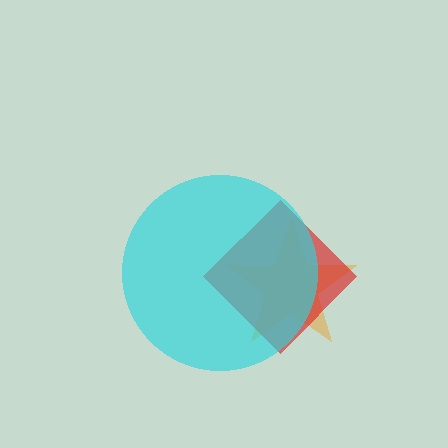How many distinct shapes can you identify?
There are 3 distinct shapes: an orange star, a red diamond, a cyan circle.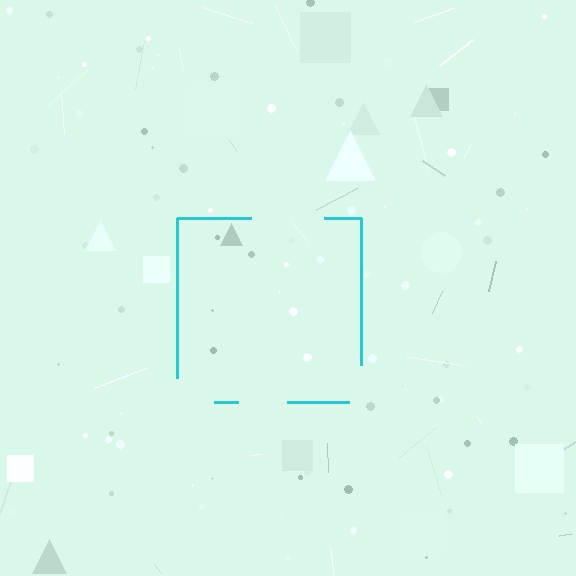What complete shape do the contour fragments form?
The contour fragments form a square.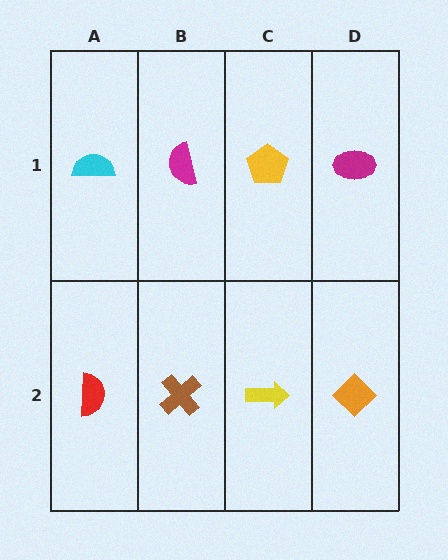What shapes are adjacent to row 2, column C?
A yellow pentagon (row 1, column C), a brown cross (row 2, column B), an orange diamond (row 2, column D).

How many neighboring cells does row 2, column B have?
3.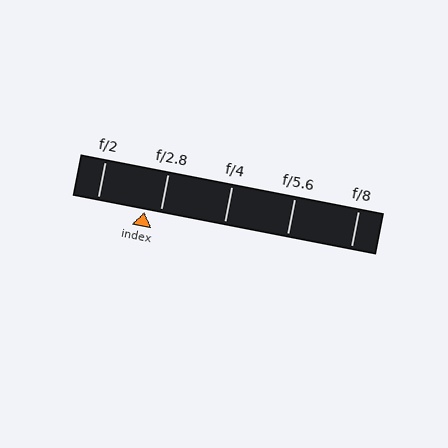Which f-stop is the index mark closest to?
The index mark is closest to f/2.8.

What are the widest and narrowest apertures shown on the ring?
The widest aperture shown is f/2 and the narrowest is f/8.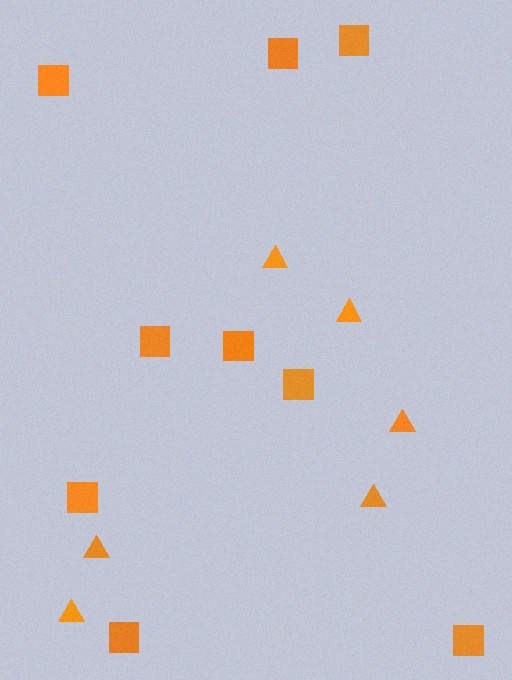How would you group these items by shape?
There are 2 groups: one group of triangles (6) and one group of squares (9).